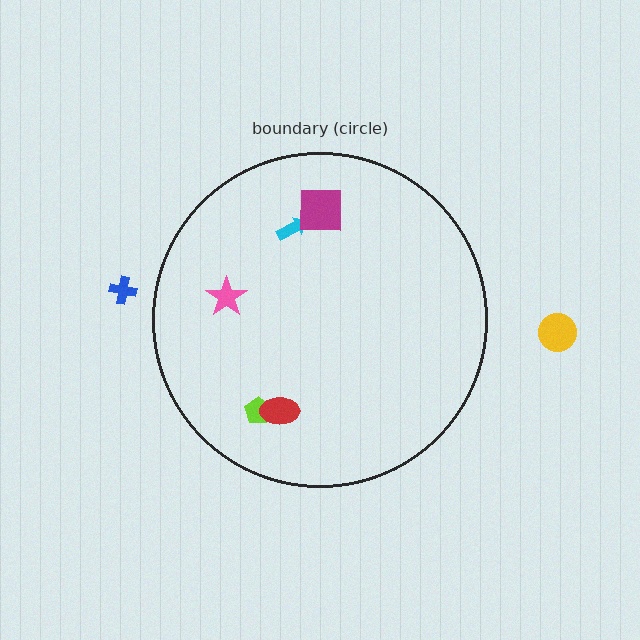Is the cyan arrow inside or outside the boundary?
Inside.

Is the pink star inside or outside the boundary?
Inside.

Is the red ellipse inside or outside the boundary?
Inside.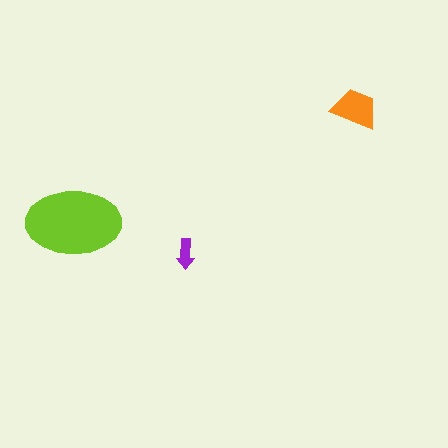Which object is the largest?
The lime ellipse.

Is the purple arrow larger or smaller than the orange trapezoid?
Smaller.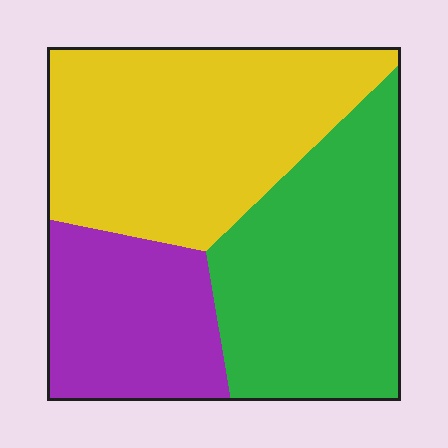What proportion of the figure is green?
Green covers about 35% of the figure.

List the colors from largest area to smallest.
From largest to smallest: yellow, green, purple.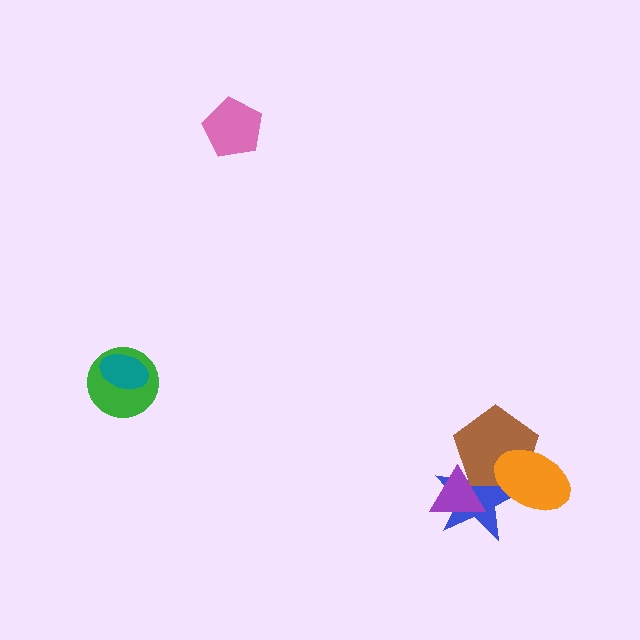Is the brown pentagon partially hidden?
Yes, it is partially covered by another shape.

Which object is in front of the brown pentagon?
The orange ellipse is in front of the brown pentagon.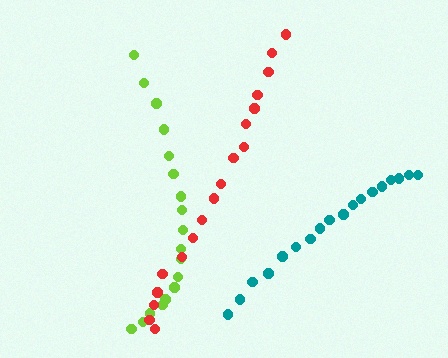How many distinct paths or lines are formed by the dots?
There are 3 distinct paths.